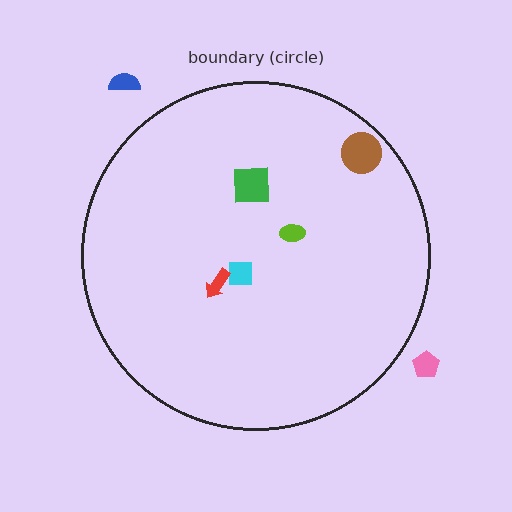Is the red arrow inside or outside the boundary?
Inside.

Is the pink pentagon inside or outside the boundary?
Outside.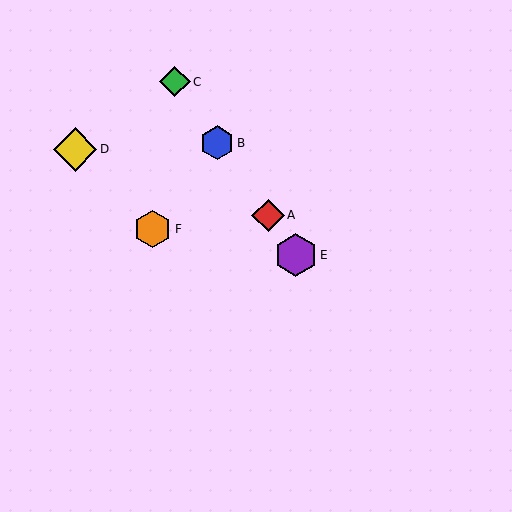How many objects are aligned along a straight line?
4 objects (A, B, C, E) are aligned along a straight line.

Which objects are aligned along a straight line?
Objects A, B, C, E are aligned along a straight line.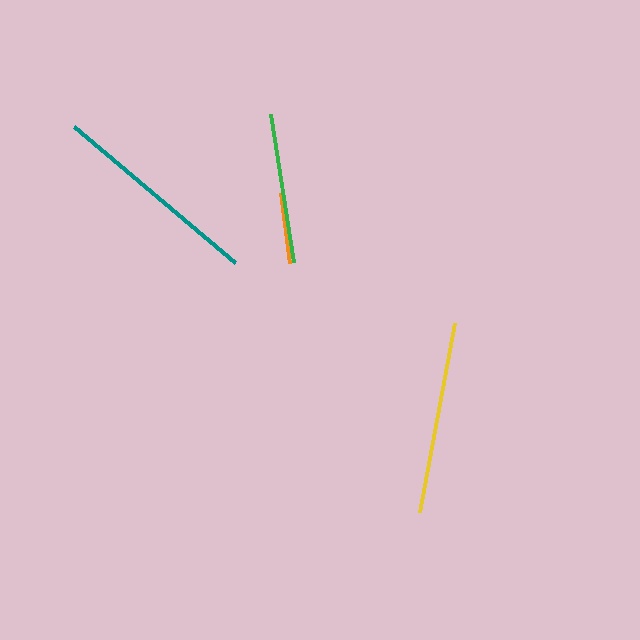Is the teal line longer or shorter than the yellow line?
The teal line is longer than the yellow line.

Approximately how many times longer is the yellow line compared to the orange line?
The yellow line is approximately 2.7 times the length of the orange line.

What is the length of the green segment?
The green segment is approximately 150 pixels long.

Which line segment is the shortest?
The orange line is the shortest at approximately 71 pixels.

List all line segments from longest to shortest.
From longest to shortest: teal, yellow, green, orange.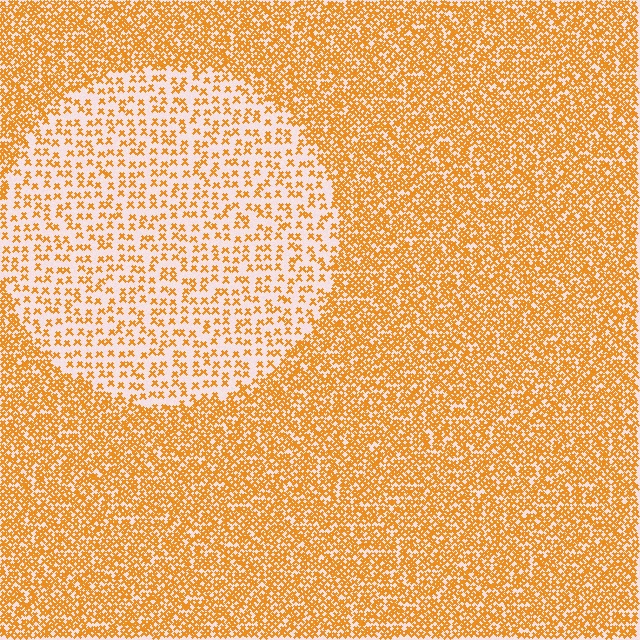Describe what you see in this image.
The image contains small orange elements arranged at two different densities. A circle-shaped region is visible where the elements are less densely packed than the surrounding area.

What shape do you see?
I see a circle.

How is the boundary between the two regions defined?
The boundary is defined by a change in element density (approximately 2.5x ratio). All elements are the same color, size, and shape.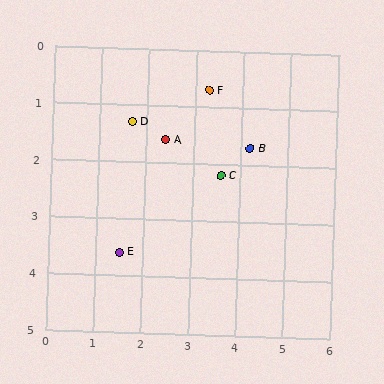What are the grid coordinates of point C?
Point C is at approximately (3.6, 2.2).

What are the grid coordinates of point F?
Point F is at approximately (3.3, 0.7).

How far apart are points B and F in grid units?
Points B and F are about 1.3 grid units apart.